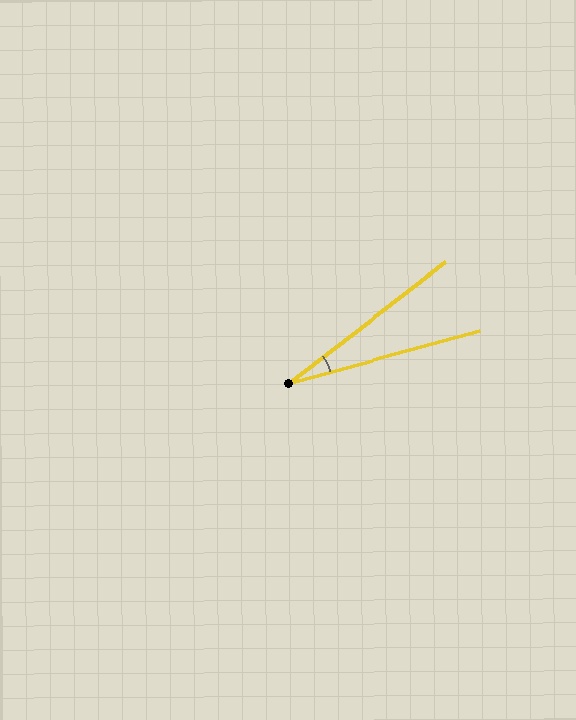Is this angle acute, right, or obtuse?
It is acute.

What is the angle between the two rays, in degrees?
Approximately 22 degrees.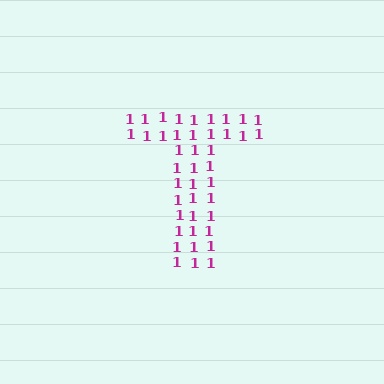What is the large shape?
The large shape is the letter T.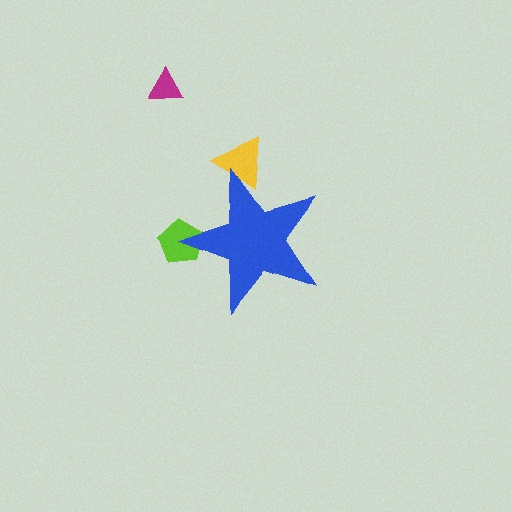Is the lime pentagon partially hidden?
Yes, the lime pentagon is partially hidden behind the blue star.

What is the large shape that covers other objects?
A blue star.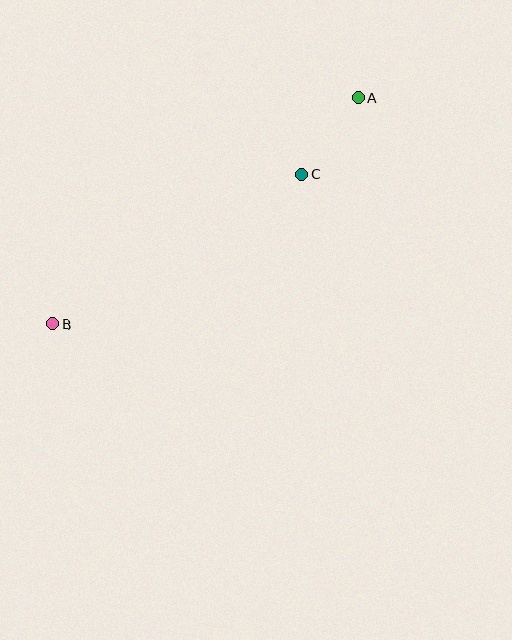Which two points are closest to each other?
Points A and C are closest to each other.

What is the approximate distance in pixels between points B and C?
The distance between B and C is approximately 291 pixels.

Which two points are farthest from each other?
Points A and B are farthest from each other.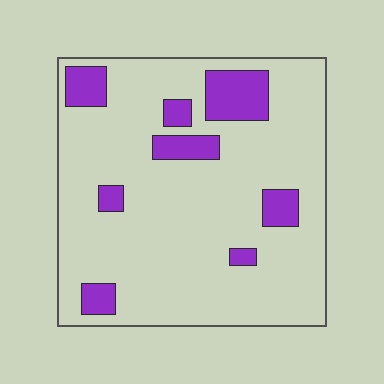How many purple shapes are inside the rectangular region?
8.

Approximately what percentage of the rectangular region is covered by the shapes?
Approximately 15%.